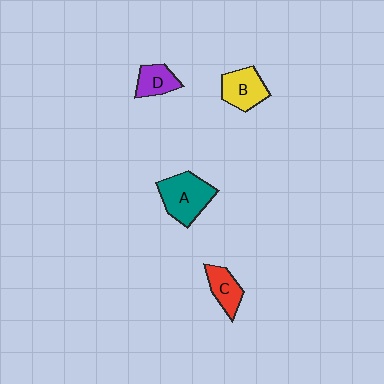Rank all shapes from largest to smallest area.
From largest to smallest: A (teal), B (yellow), C (red), D (purple).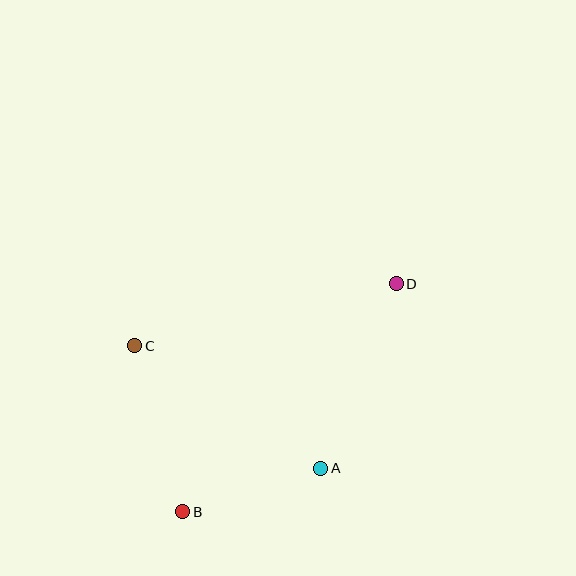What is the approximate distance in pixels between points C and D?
The distance between C and D is approximately 269 pixels.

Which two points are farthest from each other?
Points B and D are farthest from each other.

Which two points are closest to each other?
Points A and B are closest to each other.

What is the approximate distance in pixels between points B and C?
The distance between B and C is approximately 173 pixels.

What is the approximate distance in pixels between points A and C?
The distance between A and C is approximately 223 pixels.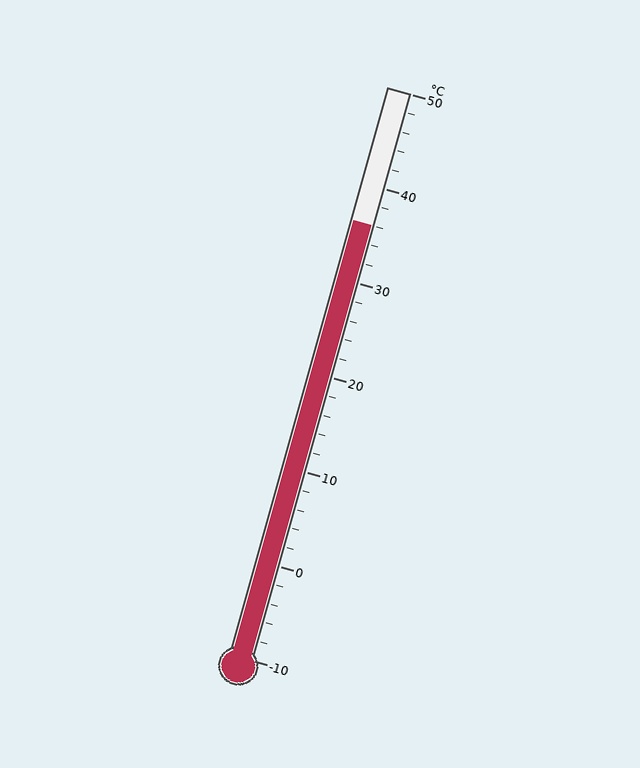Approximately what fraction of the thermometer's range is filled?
The thermometer is filled to approximately 75% of its range.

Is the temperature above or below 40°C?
The temperature is below 40°C.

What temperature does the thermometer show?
The thermometer shows approximately 36°C.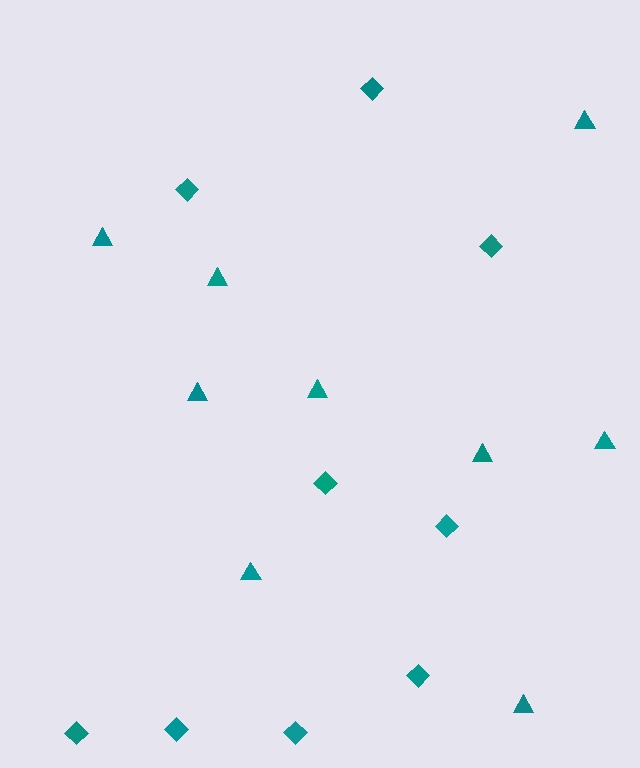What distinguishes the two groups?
There are 2 groups: one group of triangles (9) and one group of diamonds (9).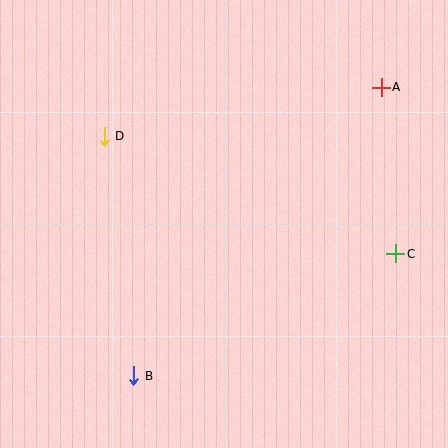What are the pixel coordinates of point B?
Point B is at (134, 376).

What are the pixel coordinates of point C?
Point C is at (396, 254).